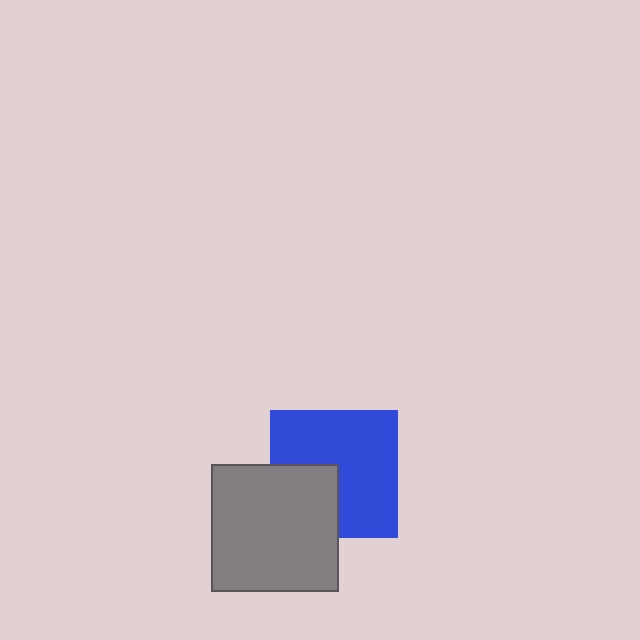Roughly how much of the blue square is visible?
Most of it is visible (roughly 68%).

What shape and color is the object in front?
The object in front is a gray square.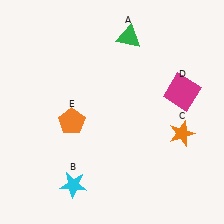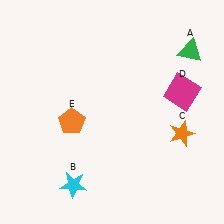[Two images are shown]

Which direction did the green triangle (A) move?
The green triangle (A) moved right.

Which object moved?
The green triangle (A) moved right.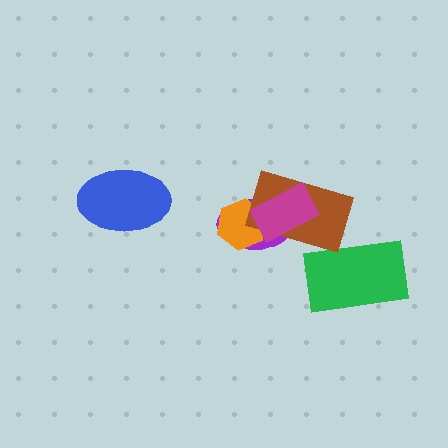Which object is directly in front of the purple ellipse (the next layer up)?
The orange hexagon is directly in front of the purple ellipse.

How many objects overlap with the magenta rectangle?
3 objects overlap with the magenta rectangle.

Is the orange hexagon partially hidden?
Yes, it is partially covered by another shape.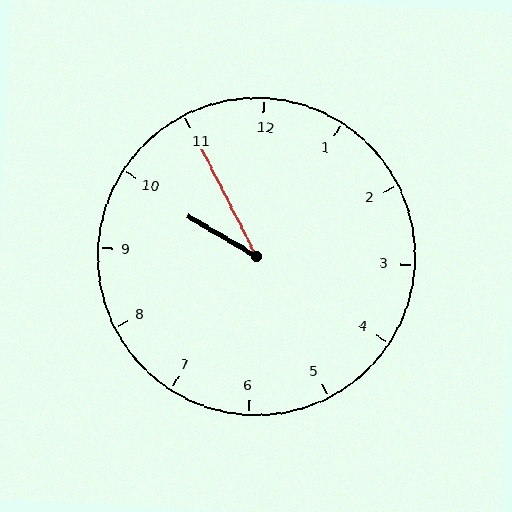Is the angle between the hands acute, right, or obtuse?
It is acute.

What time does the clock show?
9:55.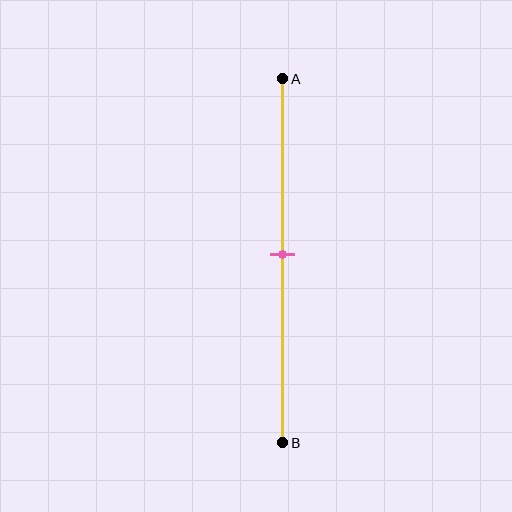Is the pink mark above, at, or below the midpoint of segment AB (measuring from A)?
The pink mark is approximately at the midpoint of segment AB.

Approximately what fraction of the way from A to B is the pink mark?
The pink mark is approximately 50% of the way from A to B.